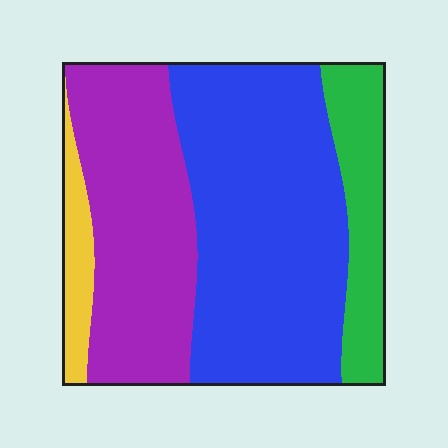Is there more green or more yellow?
Green.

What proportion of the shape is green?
Green covers roughly 15% of the shape.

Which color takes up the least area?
Yellow, at roughly 5%.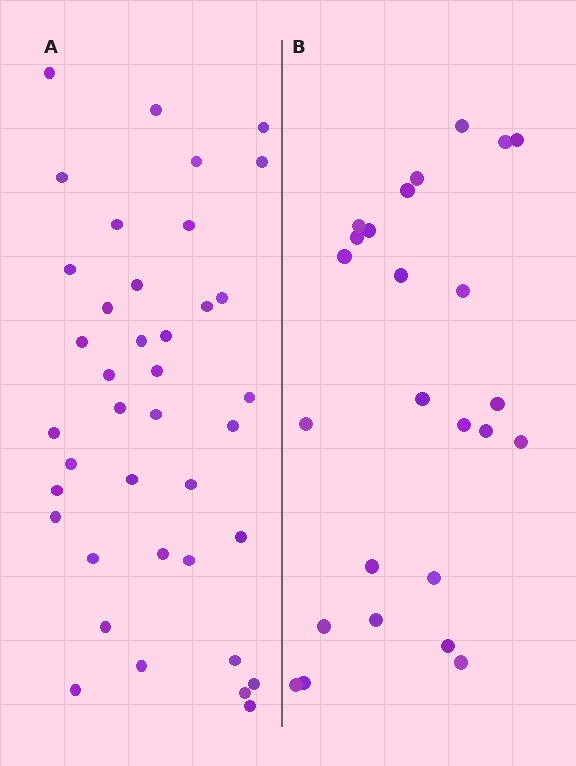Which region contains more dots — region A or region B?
Region A (the left region) has more dots.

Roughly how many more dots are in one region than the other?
Region A has approximately 15 more dots than region B.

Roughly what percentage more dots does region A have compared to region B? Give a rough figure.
About 55% more.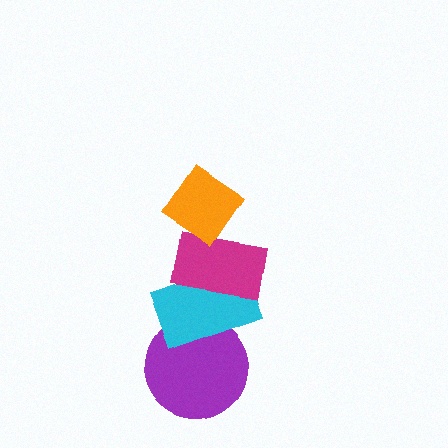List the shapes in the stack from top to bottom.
From top to bottom: the orange diamond, the magenta rectangle, the cyan rectangle, the purple circle.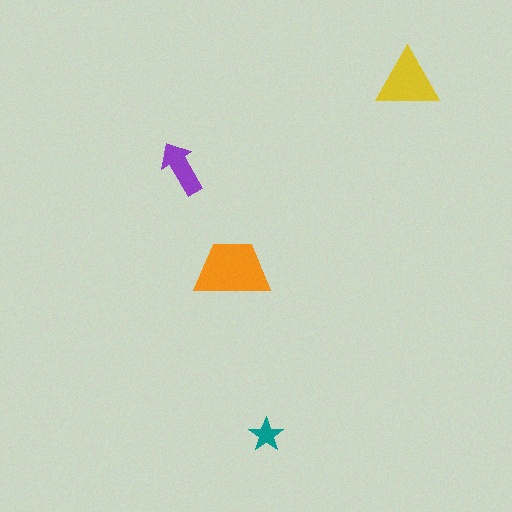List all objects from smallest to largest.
The teal star, the purple arrow, the yellow triangle, the orange trapezoid.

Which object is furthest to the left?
The purple arrow is leftmost.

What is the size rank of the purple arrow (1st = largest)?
3rd.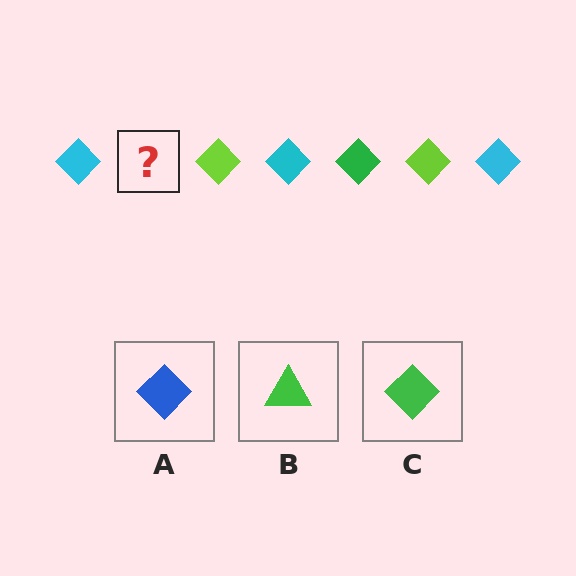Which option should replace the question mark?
Option C.